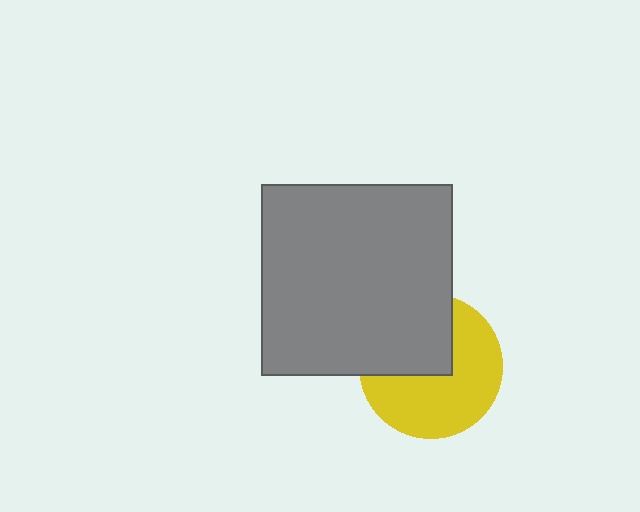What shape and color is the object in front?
The object in front is a gray square.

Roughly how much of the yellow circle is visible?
About half of it is visible (roughly 60%).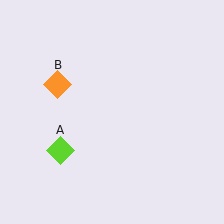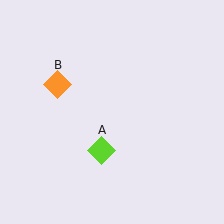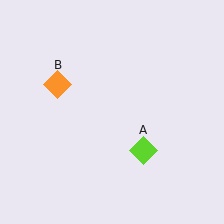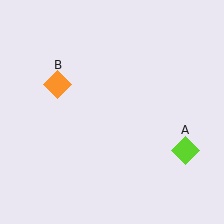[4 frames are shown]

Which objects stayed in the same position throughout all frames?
Orange diamond (object B) remained stationary.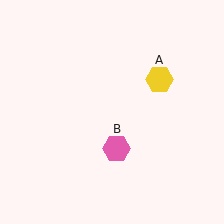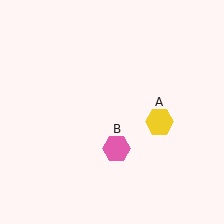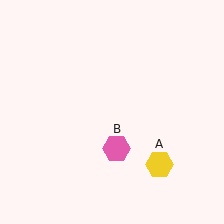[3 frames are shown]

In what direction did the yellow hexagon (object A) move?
The yellow hexagon (object A) moved down.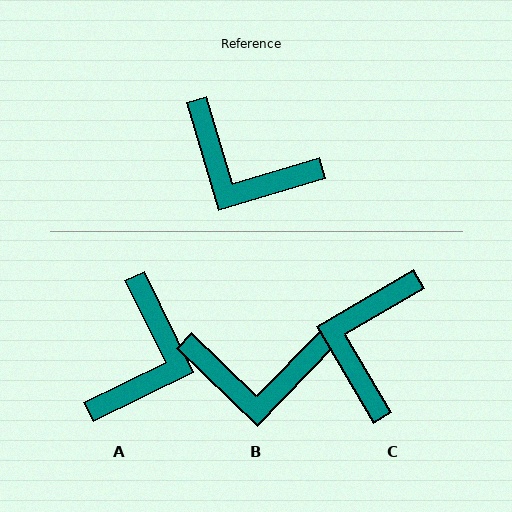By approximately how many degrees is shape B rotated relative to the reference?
Approximately 29 degrees counter-clockwise.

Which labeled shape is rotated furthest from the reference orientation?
A, about 100 degrees away.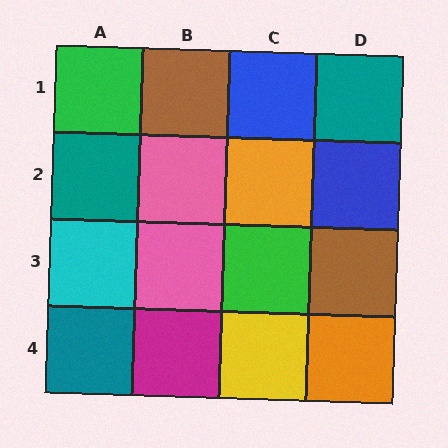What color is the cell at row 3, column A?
Cyan.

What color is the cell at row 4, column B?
Magenta.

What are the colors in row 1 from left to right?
Green, brown, blue, teal.